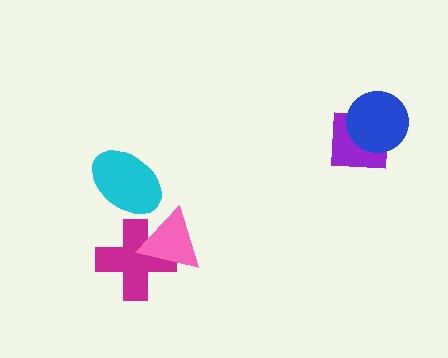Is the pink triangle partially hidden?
No, no other shape covers it.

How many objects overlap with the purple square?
1 object overlaps with the purple square.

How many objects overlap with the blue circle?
1 object overlaps with the blue circle.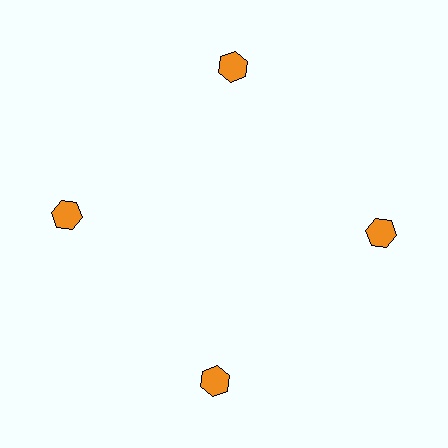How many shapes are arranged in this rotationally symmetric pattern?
There are 4 shapes, arranged in 4 groups of 1.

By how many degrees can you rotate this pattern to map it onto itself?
The pattern maps onto itself every 90 degrees of rotation.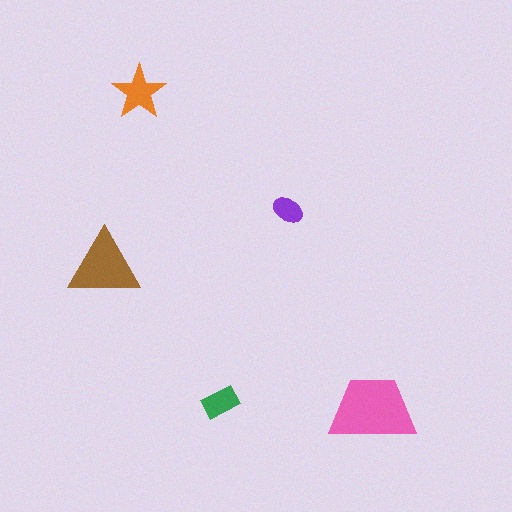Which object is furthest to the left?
The brown triangle is leftmost.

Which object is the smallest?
The purple ellipse.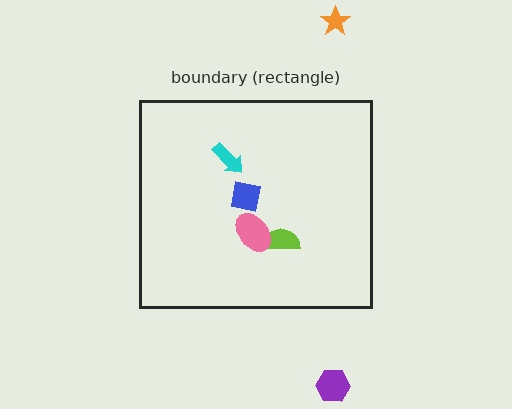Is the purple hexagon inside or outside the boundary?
Outside.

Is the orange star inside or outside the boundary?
Outside.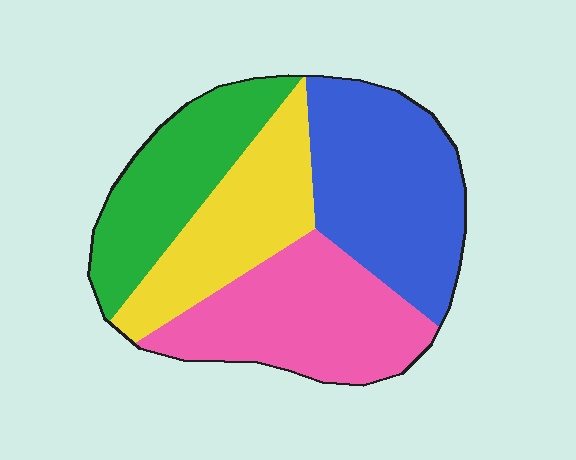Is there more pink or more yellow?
Pink.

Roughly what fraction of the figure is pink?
Pink takes up about one quarter (1/4) of the figure.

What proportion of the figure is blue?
Blue takes up about one third (1/3) of the figure.